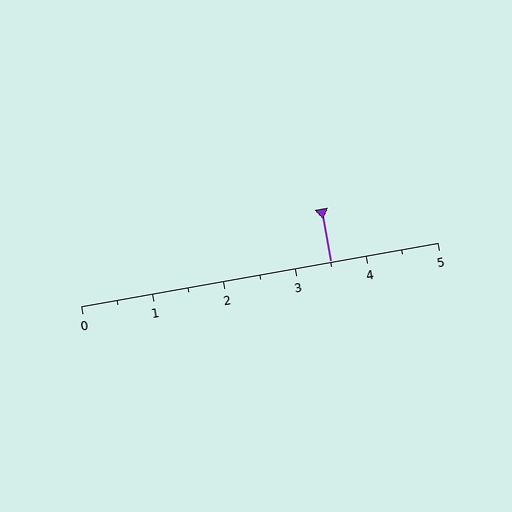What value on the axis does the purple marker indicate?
The marker indicates approximately 3.5.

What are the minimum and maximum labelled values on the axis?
The axis runs from 0 to 5.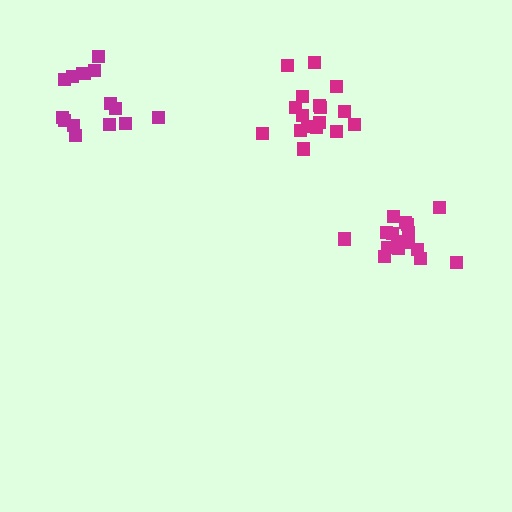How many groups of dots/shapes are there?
There are 3 groups.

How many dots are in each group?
Group 1: 17 dots, Group 2: 17 dots, Group 3: 15 dots (49 total).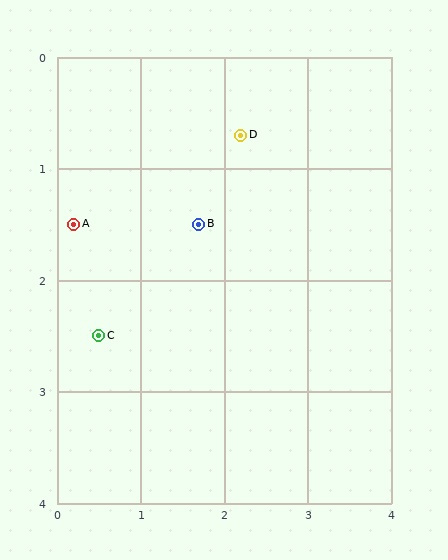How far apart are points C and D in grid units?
Points C and D are about 2.5 grid units apart.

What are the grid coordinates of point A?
Point A is at approximately (0.2, 1.5).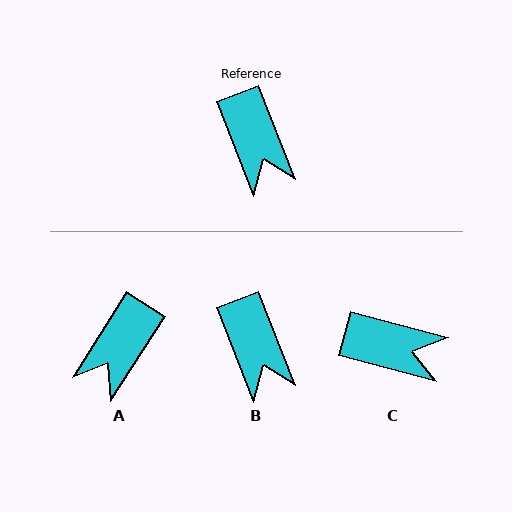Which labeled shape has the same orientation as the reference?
B.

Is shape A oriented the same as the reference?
No, it is off by about 54 degrees.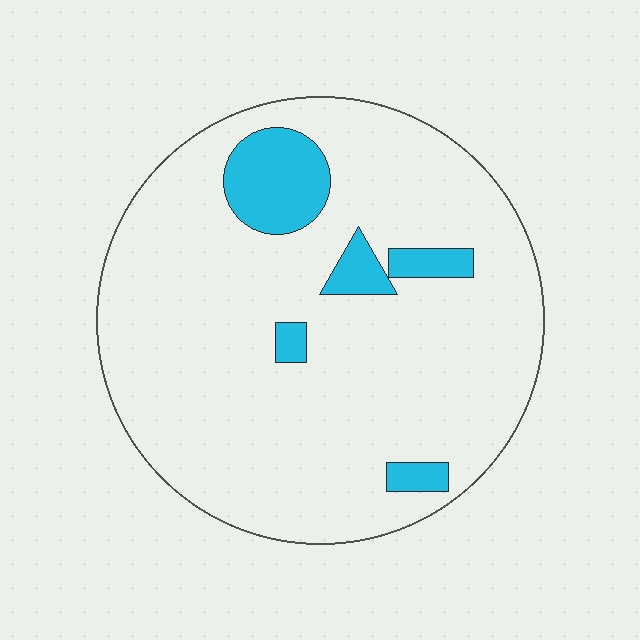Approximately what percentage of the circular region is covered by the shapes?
Approximately 10%.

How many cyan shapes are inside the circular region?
5.